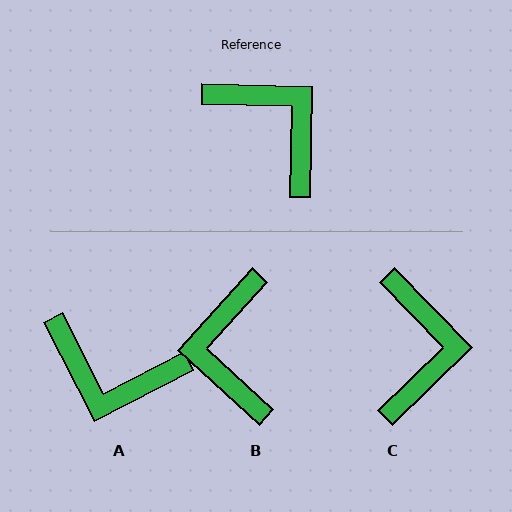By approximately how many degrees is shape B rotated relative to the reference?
Approximately 139 degrees counter-clockwise.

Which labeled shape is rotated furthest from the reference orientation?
A, about 152 degrees away.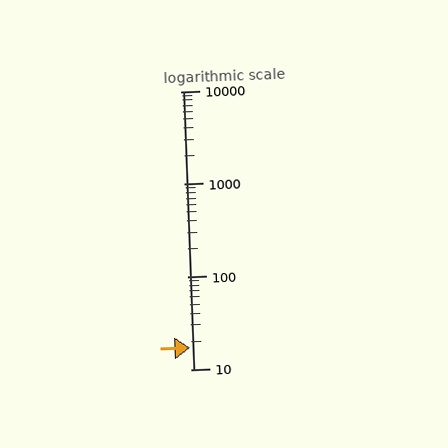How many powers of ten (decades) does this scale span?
The scale spans 3 decades, from 10 to 10000.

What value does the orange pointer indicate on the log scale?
The pointer indicates approximately 17.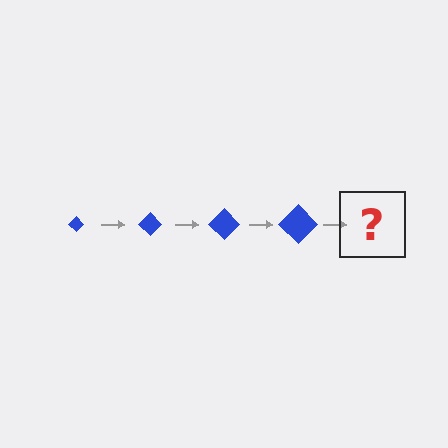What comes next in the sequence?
The next element should be a blue diamond, larger than the previous one.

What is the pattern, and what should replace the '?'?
The pattern is that the diamond gets progressively larger each step. The '?' should be a blue diamond, larger than the previous one.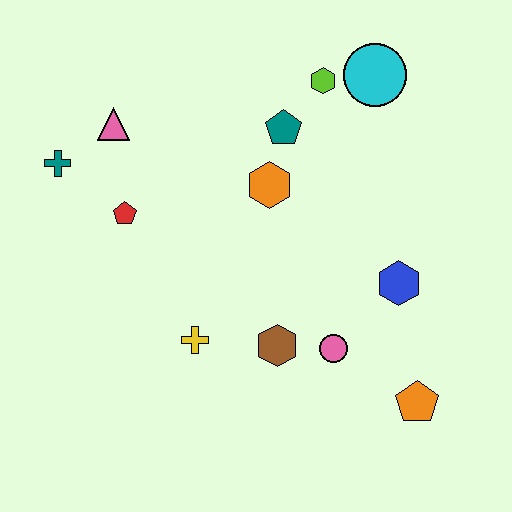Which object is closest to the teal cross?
The pink triangle is closest to the teal cross.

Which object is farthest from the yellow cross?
The cyan circle is farthest from the yellow cross.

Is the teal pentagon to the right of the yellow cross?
Yes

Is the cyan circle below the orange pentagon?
No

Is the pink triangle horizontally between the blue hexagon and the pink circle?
No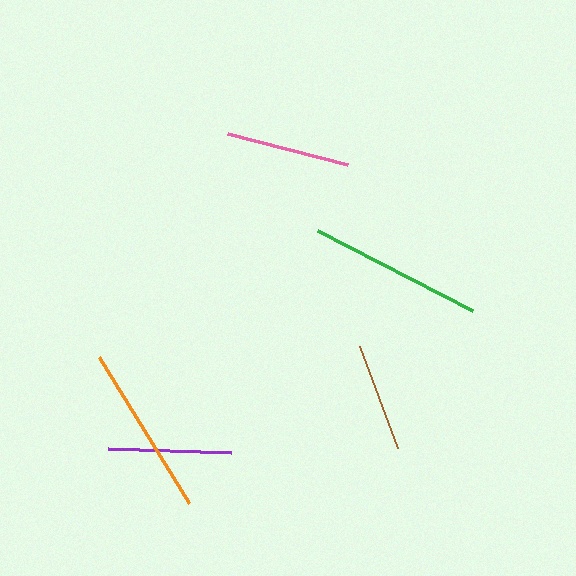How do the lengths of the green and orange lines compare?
The green and orange lines are approximately the same length.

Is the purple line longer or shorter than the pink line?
The pink line is longer than the purple line.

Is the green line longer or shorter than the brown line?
The green line is longer than the brown line.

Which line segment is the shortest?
The brown line is the shortest at approximately 109 pixels.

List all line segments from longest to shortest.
From longest to shortest: green, orange, pink, purple, brown.